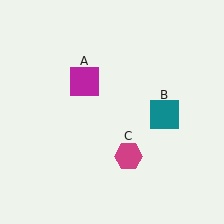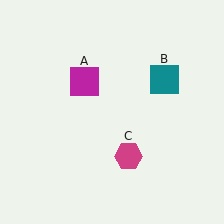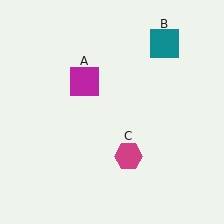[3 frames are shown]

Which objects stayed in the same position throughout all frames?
Magenta square (object A) and magenta hexagon (object C) remained stationary.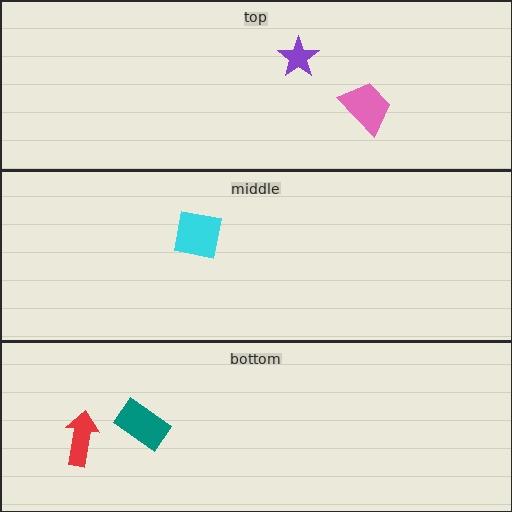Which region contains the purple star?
The top region.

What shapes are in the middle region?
The cyan square.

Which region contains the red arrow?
The bottom region.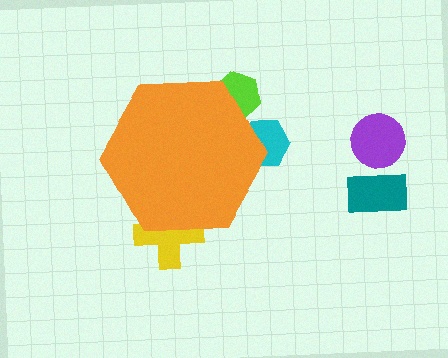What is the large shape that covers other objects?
An orange hexagon.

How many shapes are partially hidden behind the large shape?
3 shapes are partially hidden.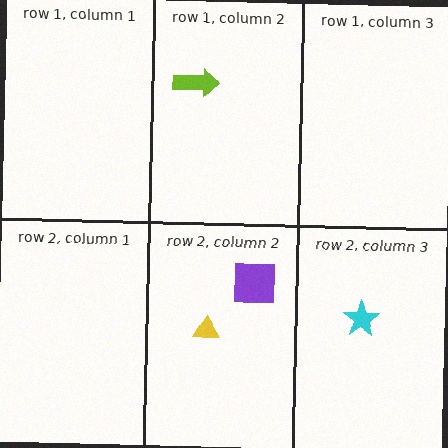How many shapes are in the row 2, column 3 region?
1.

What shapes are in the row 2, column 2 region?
The yellow triangle, the purple square.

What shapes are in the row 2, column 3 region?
The cyan star.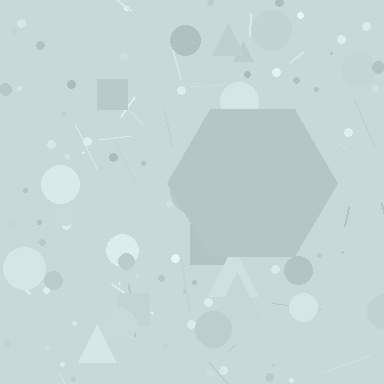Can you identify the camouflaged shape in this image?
The camouflaged shape is a hexagon.